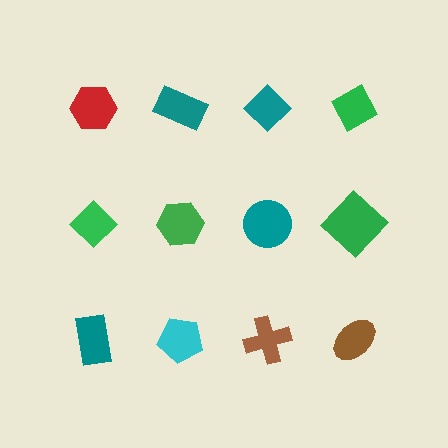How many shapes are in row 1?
4 shapes.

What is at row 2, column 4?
A green diamond.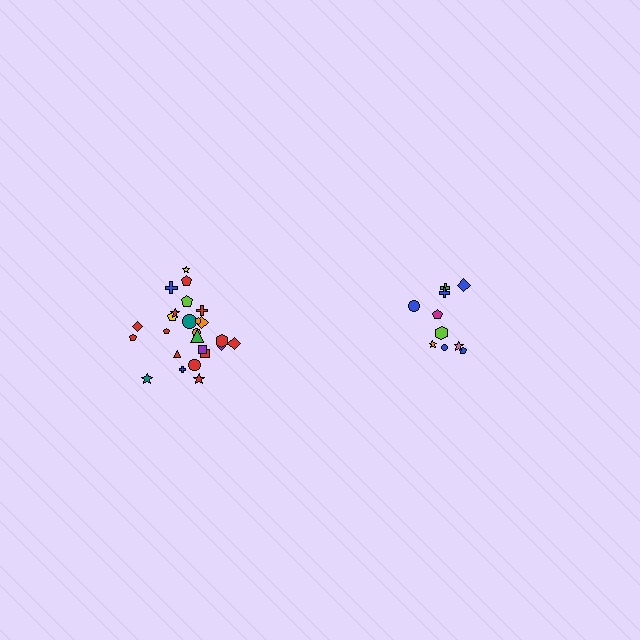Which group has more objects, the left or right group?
The left group.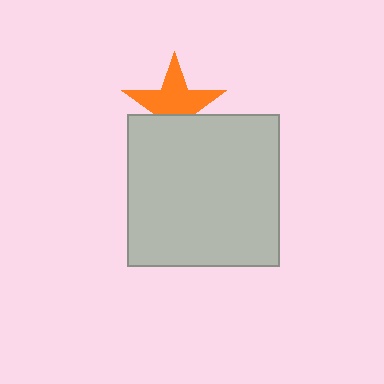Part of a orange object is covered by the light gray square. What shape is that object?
It is a star.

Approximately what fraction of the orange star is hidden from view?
Roughly 37% of the orange star is hidden behind the light gray square.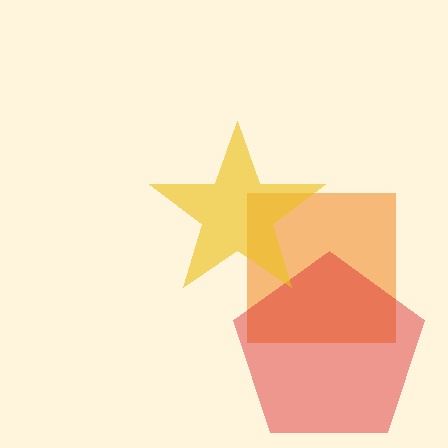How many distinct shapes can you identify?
There are 3 distinct shapes: an orange square, a red pentagon, a yellow star.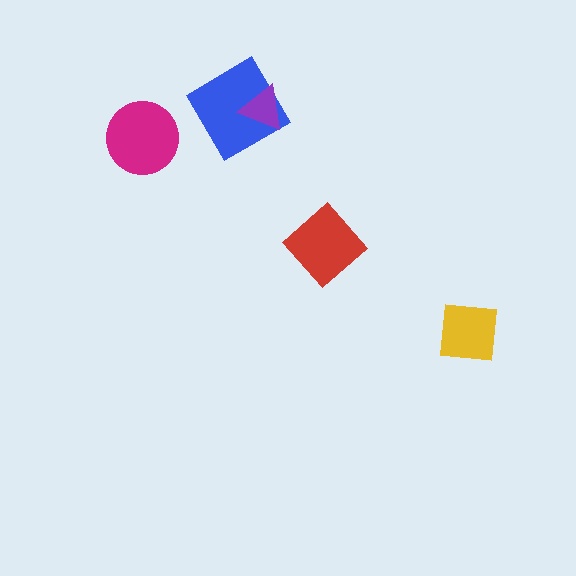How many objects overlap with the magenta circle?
0 objects overlap with the magenta circle.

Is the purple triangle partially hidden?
No, no other shape covers it.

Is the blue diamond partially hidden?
Yes, it is partially covered by another shape.